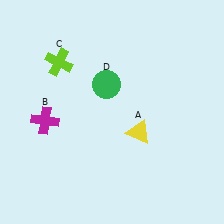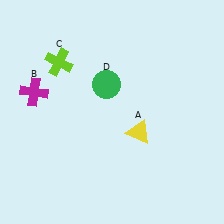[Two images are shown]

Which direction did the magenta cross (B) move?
The magenta cross (B) moved up.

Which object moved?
The magenta cross (B) moved up.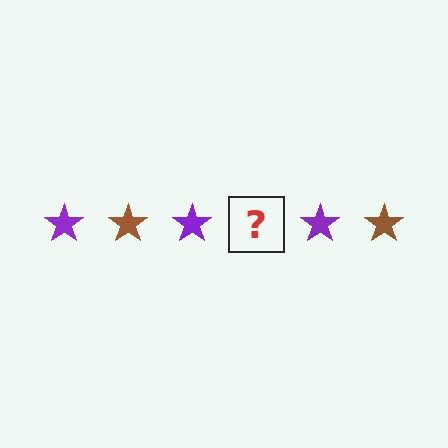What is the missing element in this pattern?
The missing element is a brown star.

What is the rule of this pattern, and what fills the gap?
The rule is that the pattern cycles through purple, brown stars. The gap should be filled with a brown star.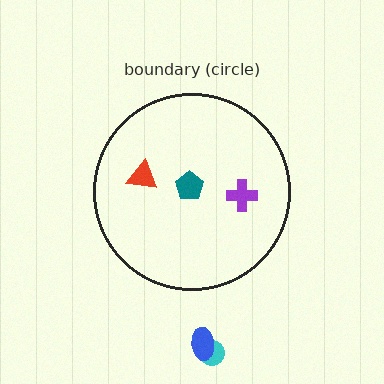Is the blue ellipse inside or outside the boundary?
Outside.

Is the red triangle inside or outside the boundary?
Inside.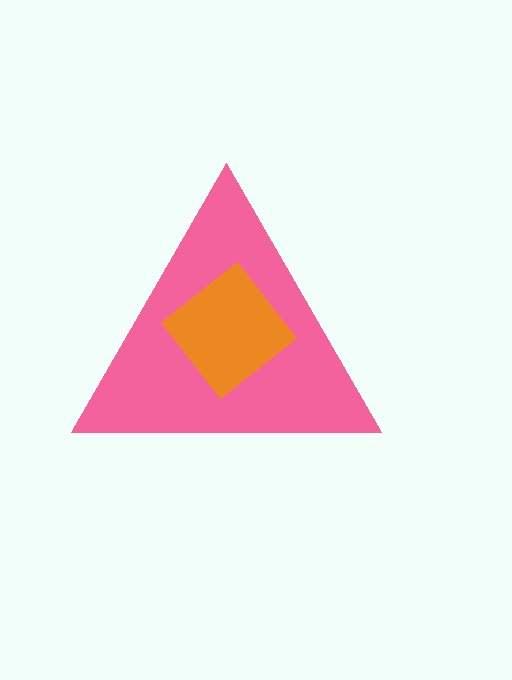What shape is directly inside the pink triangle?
The orange diamond.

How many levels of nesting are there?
2.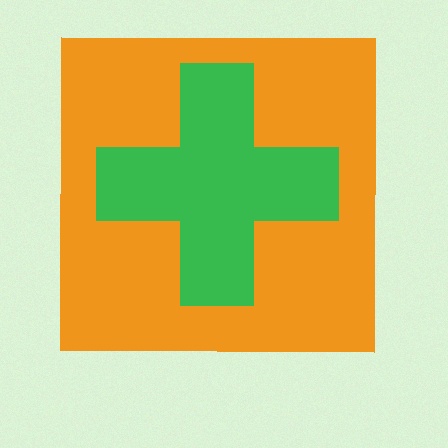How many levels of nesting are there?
2.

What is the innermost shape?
The green cross.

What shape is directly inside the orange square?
The green cross.